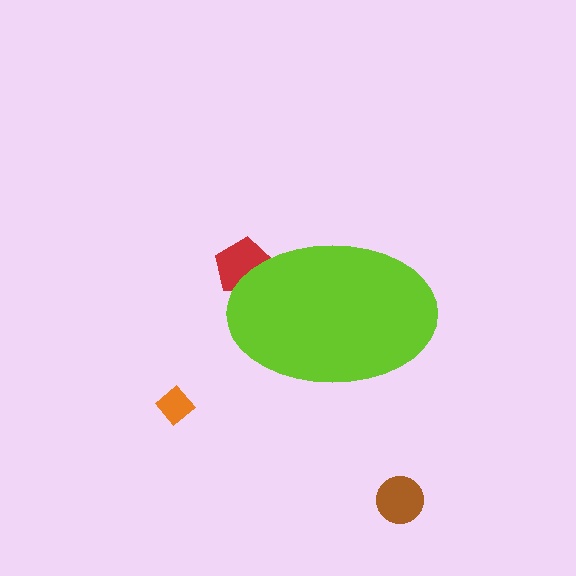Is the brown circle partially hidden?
No, the brown circle is fully visible.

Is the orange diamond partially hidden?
No, the orange diamond is fully visible.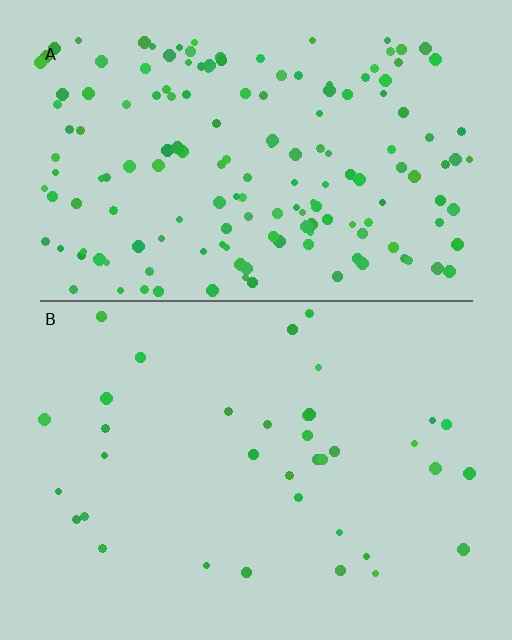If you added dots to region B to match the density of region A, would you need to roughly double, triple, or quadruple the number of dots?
Approximately quadruple.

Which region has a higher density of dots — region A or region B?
A (the top).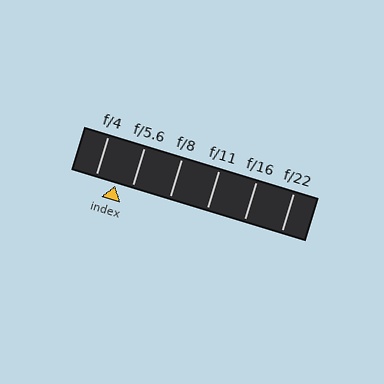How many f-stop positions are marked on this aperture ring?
There are 6 f-stop positions marked.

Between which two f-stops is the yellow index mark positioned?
The index mark is between f/4 and f/5.6.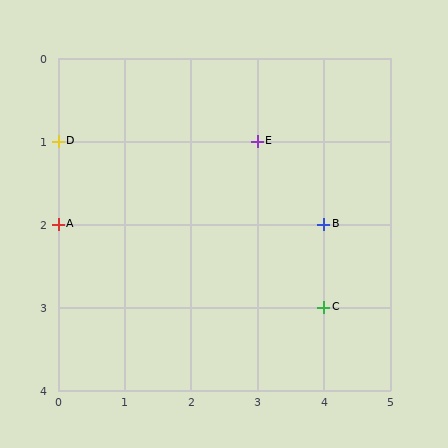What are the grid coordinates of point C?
Point C is at grid coordinates (4, 3).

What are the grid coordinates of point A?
Point A is at grid coordinates (0, 2).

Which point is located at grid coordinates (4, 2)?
Point B is at (4, 2).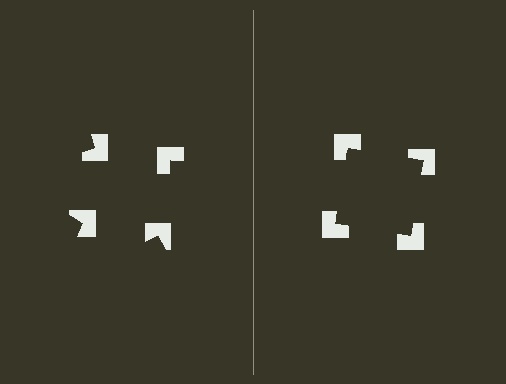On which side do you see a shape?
An illusory square appears on the right side. On the left side the wedge cuts are rotated, so no coherent shape forms.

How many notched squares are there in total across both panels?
8 — 4 on each side.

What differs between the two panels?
The notched squares are positioned identically on both sides; only the wedge orientations differ. On the right they align to a square; on the left they are misaligned.